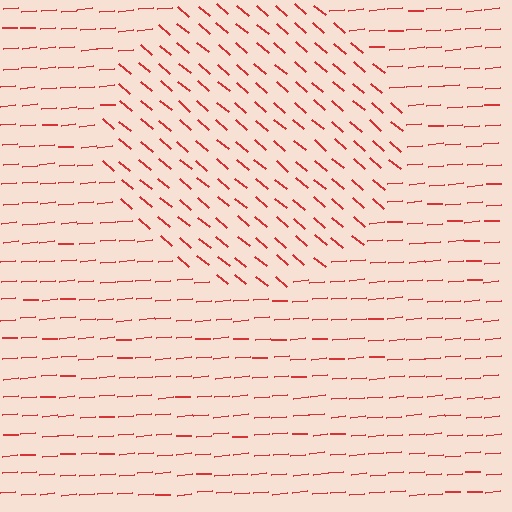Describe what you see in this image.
The image is filled with small red line segments. A circle region in the image has lines oriented differently from the surrounding lines, creating a visible texture boundary.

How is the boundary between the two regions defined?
The boundary is defined purely by a change in line orientation (approximately 45 degrees difference). All lines are the same color and thickness.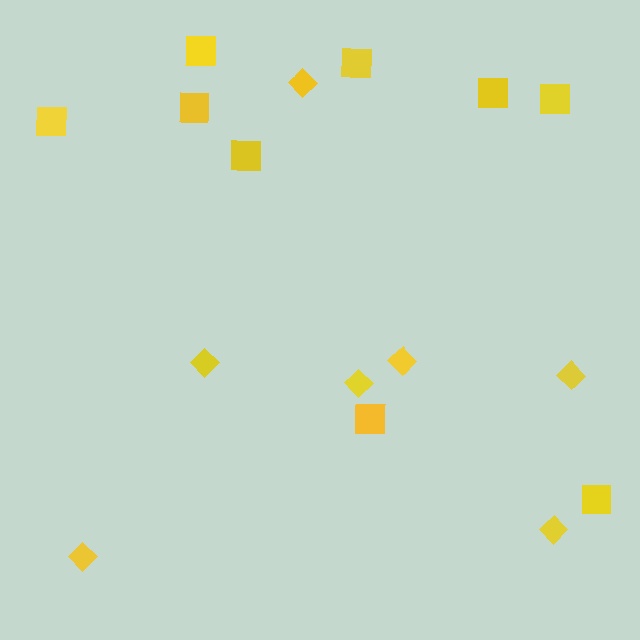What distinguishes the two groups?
There are 2 groups: one group of diamonds (7) and one group of squares (9).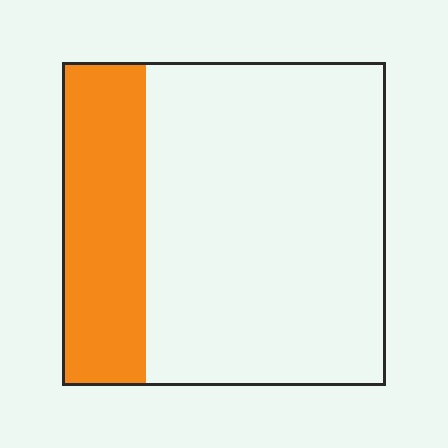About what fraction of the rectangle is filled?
About one quarter (1/4).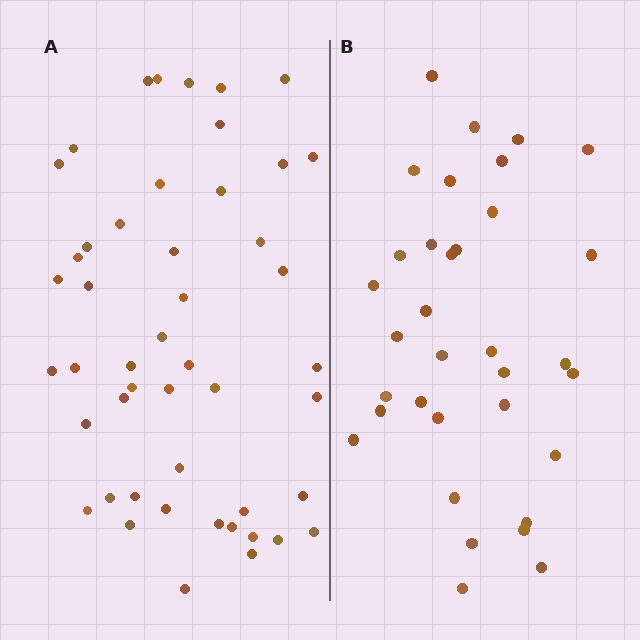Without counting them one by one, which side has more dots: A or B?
Region A (the left region) has more dots.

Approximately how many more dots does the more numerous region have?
Region A has approximately 15 more dots than region B.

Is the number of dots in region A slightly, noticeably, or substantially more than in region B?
Region A has noticeably more, but not dramatically so. The ratio is roughly 1.4 to 1.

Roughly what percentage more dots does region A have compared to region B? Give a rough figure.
About 40% more.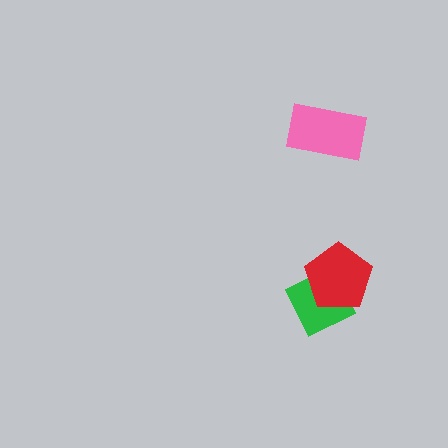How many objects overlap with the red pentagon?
1 object overlaps with the red pentagon.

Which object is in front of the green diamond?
The red pentagon is in front of the green diamond.